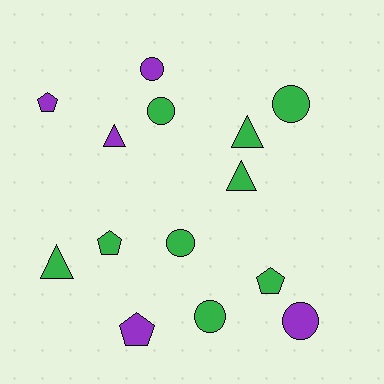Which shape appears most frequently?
Circle, with 6 objects.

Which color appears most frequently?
Green, with 9 objects.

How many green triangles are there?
There are 3 green triangles.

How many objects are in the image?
There are 14 objects.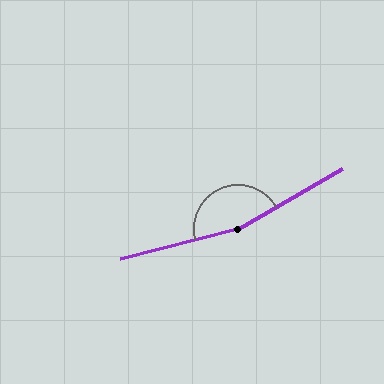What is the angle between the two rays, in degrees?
Approximately 165 degrees.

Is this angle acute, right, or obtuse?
It is obtuse.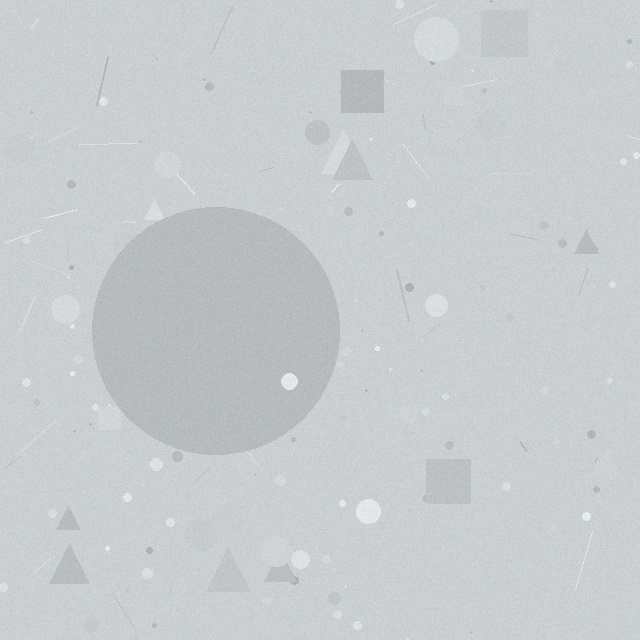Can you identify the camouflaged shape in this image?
The camouflaged shape is a circle.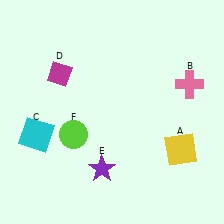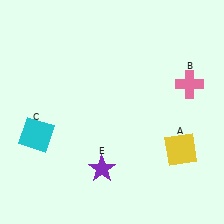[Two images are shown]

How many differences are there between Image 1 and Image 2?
There are 2 differences between the two images.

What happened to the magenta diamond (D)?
The magenta diamond (D) was removed in Image 2. It was in the top-left area of Image 1.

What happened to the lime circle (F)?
The lime circle (F) was removed in Image 2. It was in the bottom-left area of Image 1.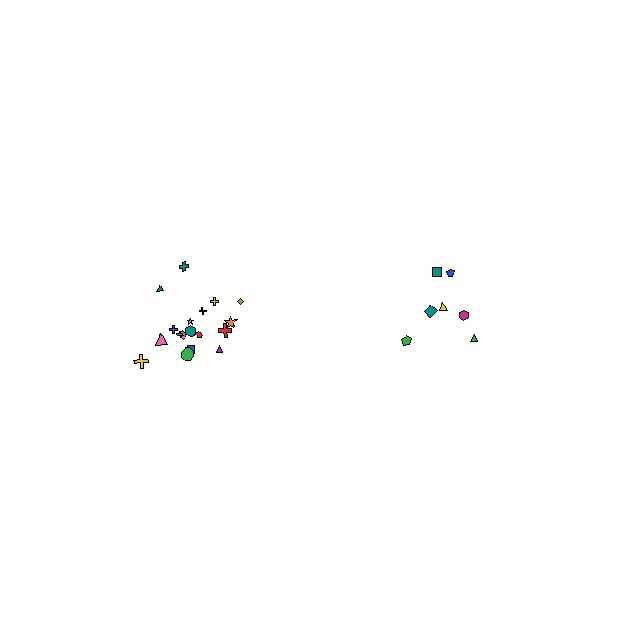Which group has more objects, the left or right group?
The left group.